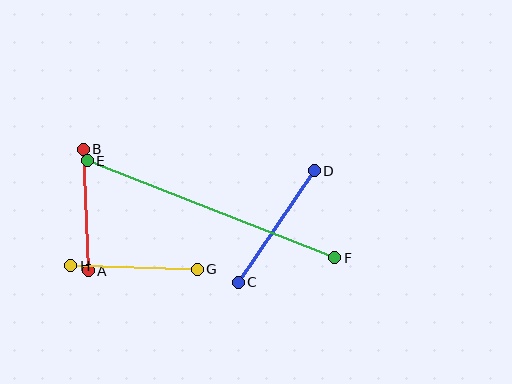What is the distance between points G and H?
The distance is approximately 127 pixels.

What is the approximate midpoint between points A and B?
The midpoint is at approximately (86, 210) pixels.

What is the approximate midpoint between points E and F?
The midpoint is at approximately (211, 209) pixels.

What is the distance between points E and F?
The distance is approximately 266 pixels.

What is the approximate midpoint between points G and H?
The midpoint is at approximately (134, 267) pixels.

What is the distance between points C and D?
The distance is approximately 135 pixels.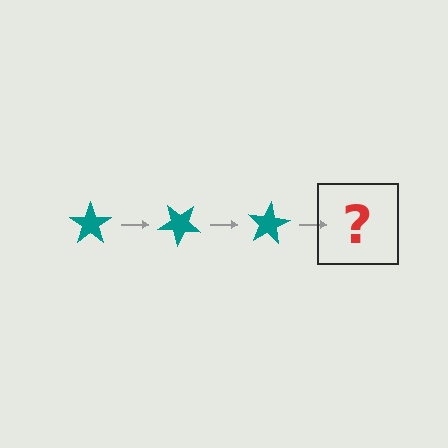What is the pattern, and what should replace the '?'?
The pattern is that the star rotates 40 degrees each step. The '?' should be a teal star rotated 120 degrees.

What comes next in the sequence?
The next element should be a teal star rotated 120 degrees.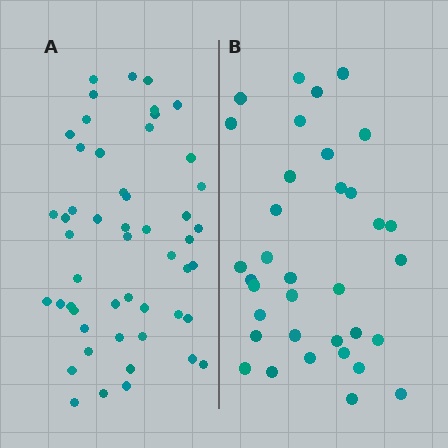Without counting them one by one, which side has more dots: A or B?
Region A (the left region) has more dots.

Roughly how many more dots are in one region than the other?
Region A has approximately 15 more dots than region B.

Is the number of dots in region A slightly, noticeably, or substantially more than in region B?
Region A has substantially more. The ratio is roughly 1.5 to 1.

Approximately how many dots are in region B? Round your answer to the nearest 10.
About 40 dots. (The exact count is 35, which rounds to 40.)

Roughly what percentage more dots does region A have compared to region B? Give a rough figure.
About 45% more.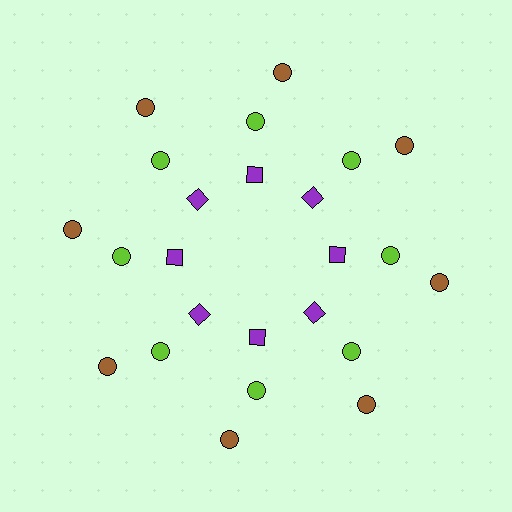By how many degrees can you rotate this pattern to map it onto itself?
The pattern maps onto itself every 45 degrees of rotation.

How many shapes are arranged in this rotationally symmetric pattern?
There are 24 shapes, arranged in 8 groups of 3.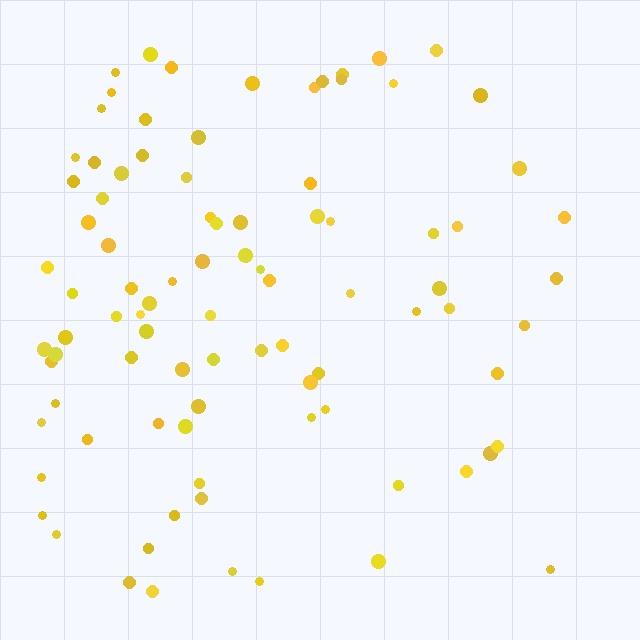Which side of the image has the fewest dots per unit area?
The right.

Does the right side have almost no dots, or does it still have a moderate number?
Still a moderate number, just noticeably fewer than the left.